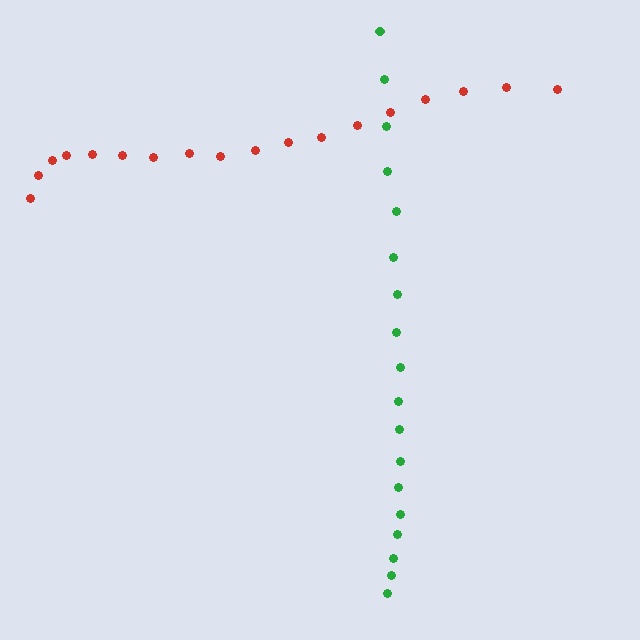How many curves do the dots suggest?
There are 2 distinct paths.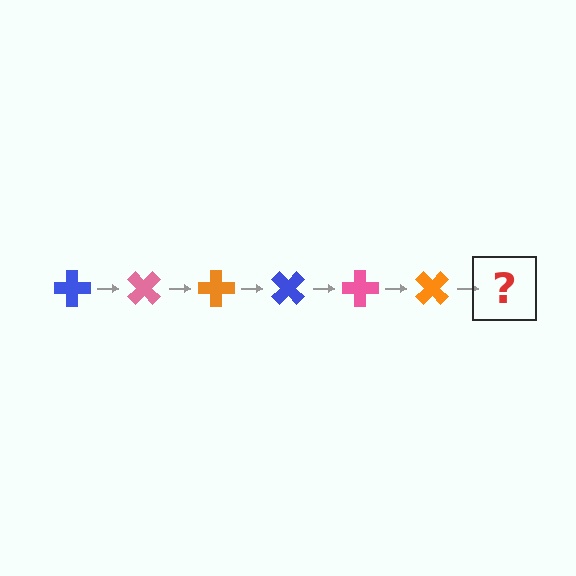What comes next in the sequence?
The next element should be a blue cross, rotated 270 degrees from the start.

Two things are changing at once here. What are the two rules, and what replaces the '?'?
The two rules are that it rotates 45 degrees each step and the color cycles through blue, pink, and orange. The '?' should be a blue cross, rotated 270 degrees from the start.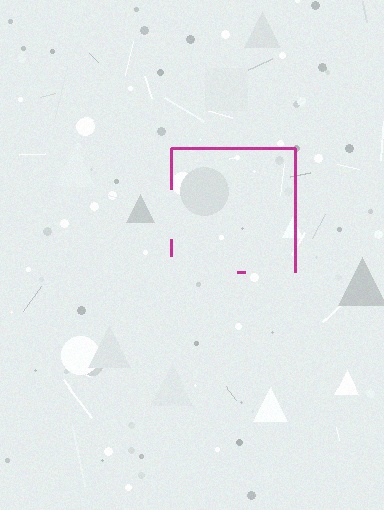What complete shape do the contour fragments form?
The contour fragments form a square.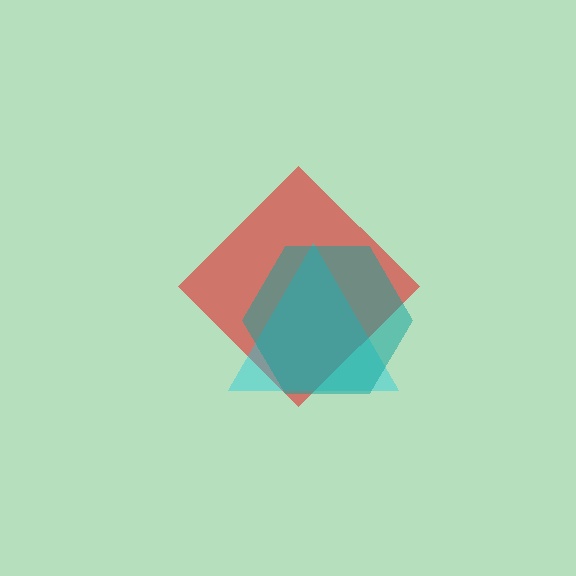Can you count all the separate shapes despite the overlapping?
Yes, there are 3 separate shapes.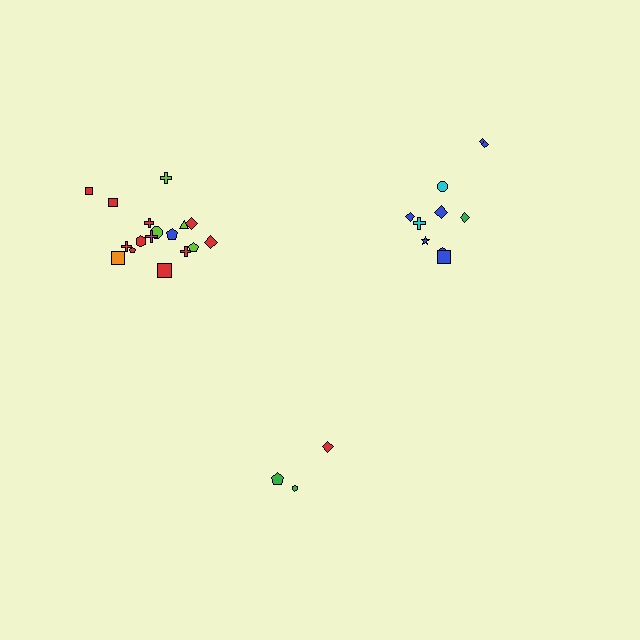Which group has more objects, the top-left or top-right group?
The top-left group.